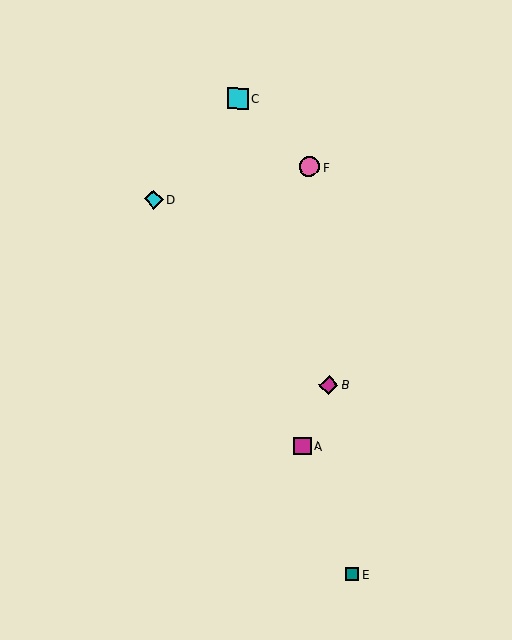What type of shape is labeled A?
Shape A is a magenta square.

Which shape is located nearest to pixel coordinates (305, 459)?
The magenta square (labeled A) at (302, 446) is nearest to that location.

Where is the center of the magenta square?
The center of the magenta square is at (302, 446).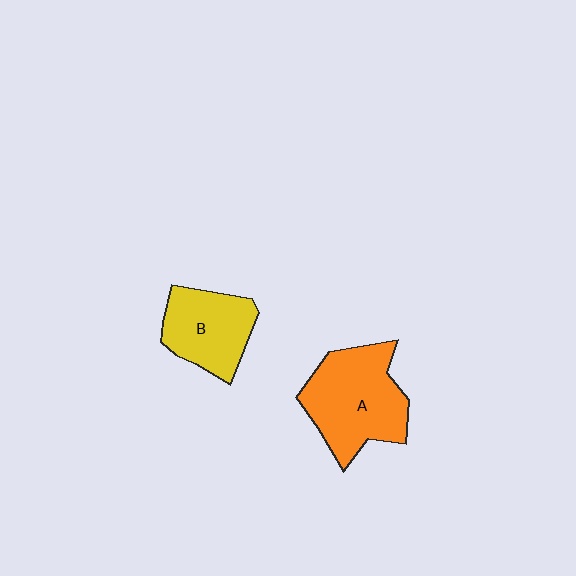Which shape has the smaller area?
Shape B (yellow).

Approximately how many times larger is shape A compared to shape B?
Approximately 1.4 times.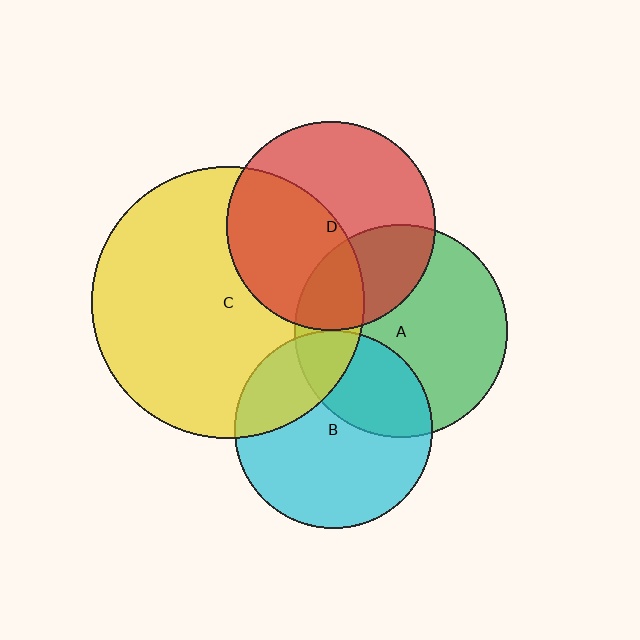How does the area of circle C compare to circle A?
Approximately 1.6 times.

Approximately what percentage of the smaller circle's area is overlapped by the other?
Approximately 20%.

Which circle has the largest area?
Circle C (yellow).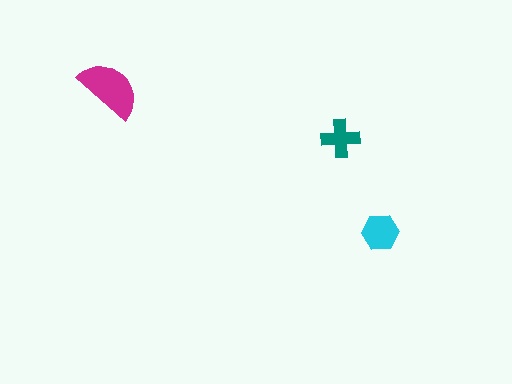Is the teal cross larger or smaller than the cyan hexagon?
Smaller.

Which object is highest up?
The magenta semicircle is topmost.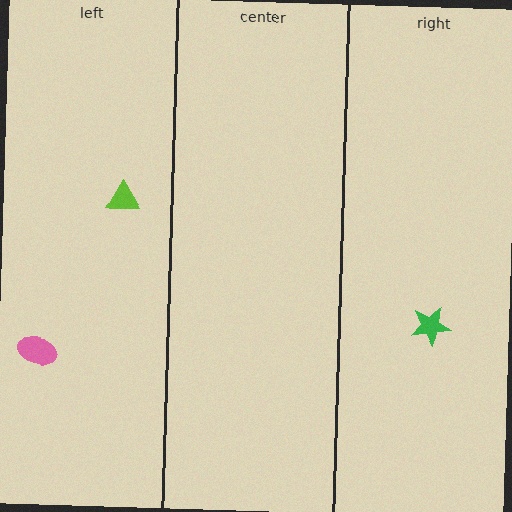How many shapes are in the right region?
1.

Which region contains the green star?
The right region.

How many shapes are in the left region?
2.